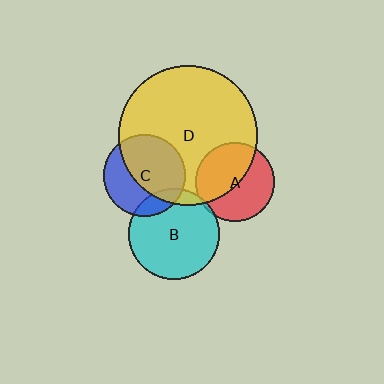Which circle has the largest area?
Circle D (yellow).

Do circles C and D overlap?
Yes.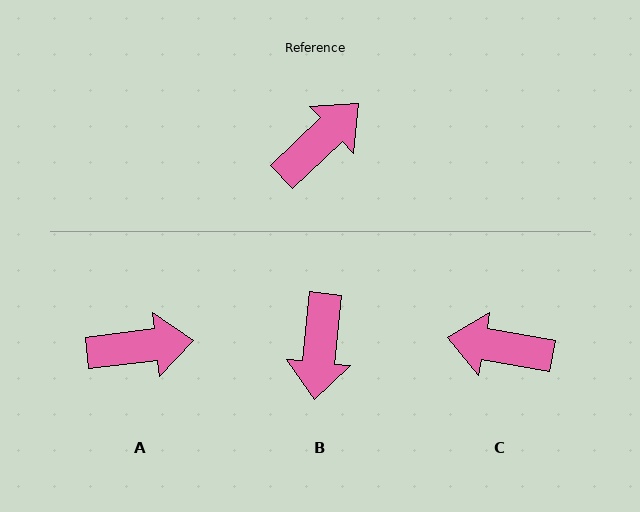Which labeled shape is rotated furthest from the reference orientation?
B, about 139 degrees away.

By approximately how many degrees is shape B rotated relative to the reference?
Approximately 139 degrees clockwise.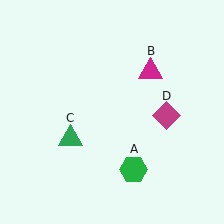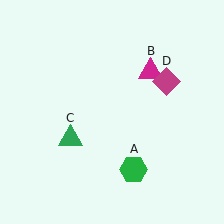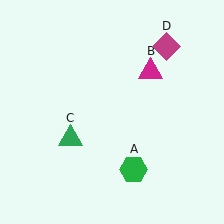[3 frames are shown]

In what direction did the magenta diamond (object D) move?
The magenta diamond (object D) moved up.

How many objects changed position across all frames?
1 object changed position: magenta diamond (object D).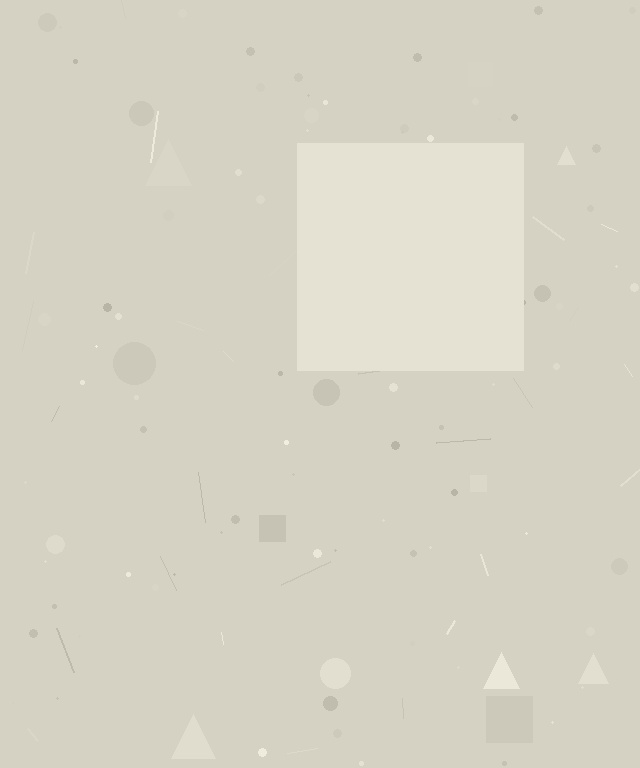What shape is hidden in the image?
A square is hidden in the image.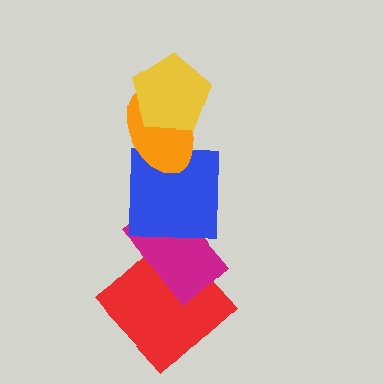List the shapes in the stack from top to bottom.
From top to bottom: the yellow pentagon, the orange ellipse, the blue square, the magenta rectangle, the red diamond.